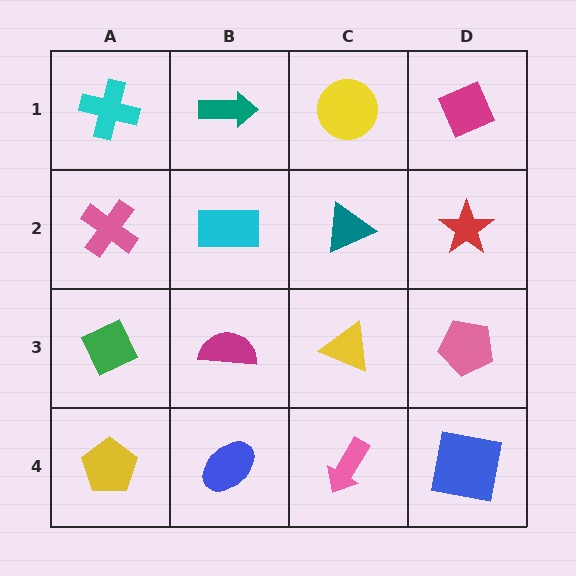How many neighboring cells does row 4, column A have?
2.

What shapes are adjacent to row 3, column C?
A teal triangle (row 2, column C), a pink arrow (row 4, column C), a magenta semicircle (row 3, column B), a pink pentagon (row 3, column D).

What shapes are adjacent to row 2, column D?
A magenta diamond (row 1, column D), a pink pentagon (row 3, column D), a teal triangle (row 2, column C).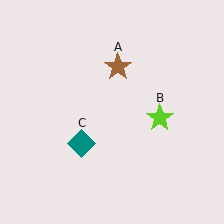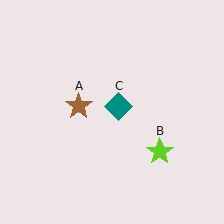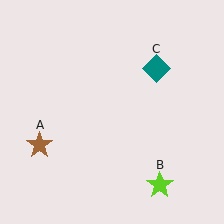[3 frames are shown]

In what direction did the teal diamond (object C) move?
The teal diamond (object C) moved up and to the right.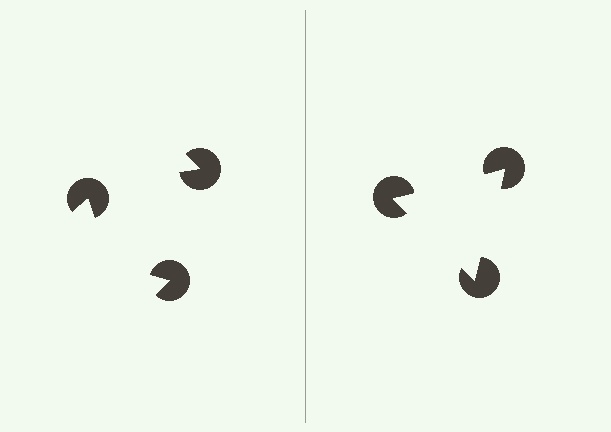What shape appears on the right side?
An illusory triangle.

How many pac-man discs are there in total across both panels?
6 — 3 on each side.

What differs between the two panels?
The pac-man discs are positioned identically on both sides; only the wedge orientations differ. On the right they align to a triangle; on the left they are misaligned.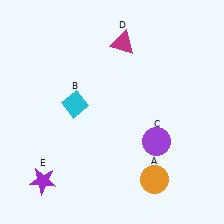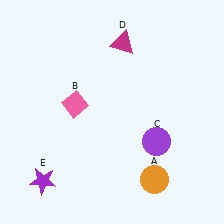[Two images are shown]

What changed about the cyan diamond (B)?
In Image 1, B is cyan. In Image 2, it changed to pink.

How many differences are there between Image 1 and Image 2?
There is 1 difference between the two images.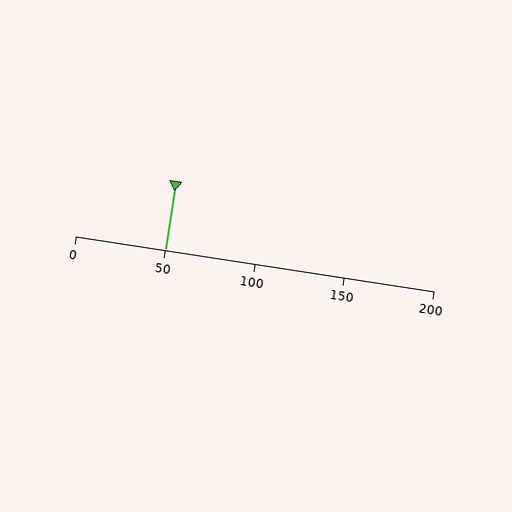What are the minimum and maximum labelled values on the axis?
The axis runs from 0 to 200.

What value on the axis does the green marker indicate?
The marker indicates approximately 50.